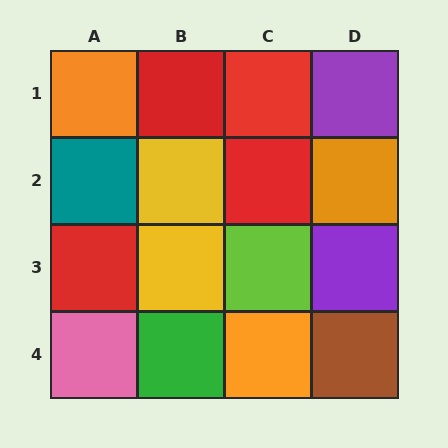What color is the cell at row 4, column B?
Green.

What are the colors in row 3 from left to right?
Red, yellow, lime, purple.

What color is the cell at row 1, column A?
Orange.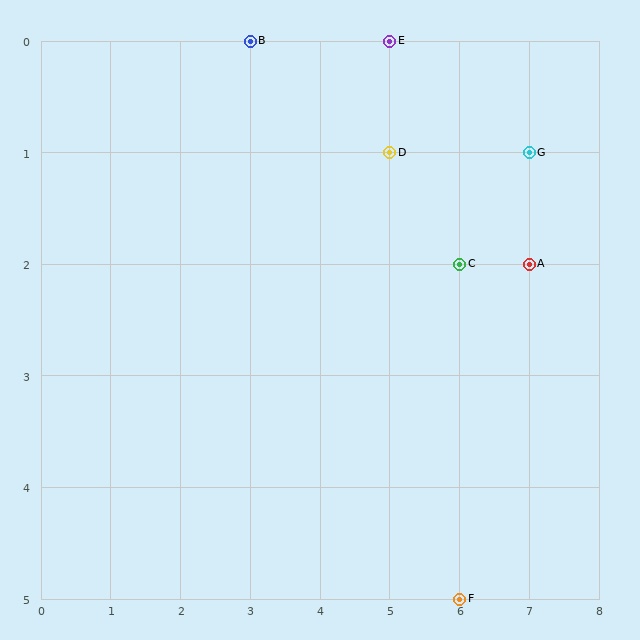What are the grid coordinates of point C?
Point C is at grid coordinates (6, 2).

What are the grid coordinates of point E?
Point E is at grid coordinates (5, 0).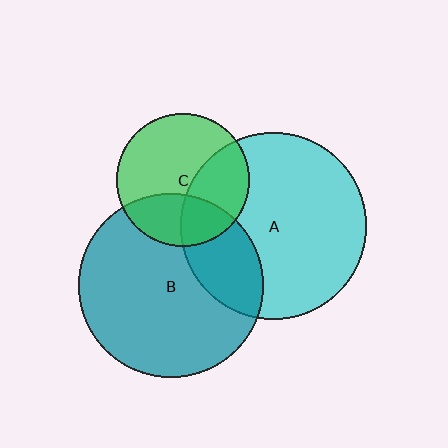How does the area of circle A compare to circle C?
Approximately 2.0 times.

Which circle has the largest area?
Circle A (cyan).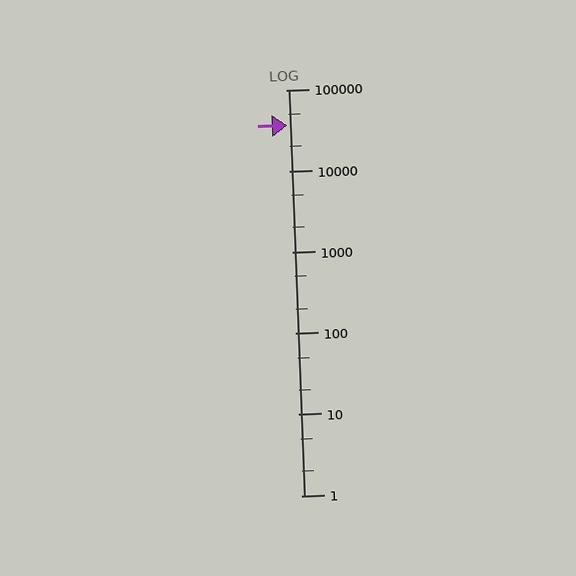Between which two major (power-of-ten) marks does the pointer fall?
The pointer is between 10000 and 100000.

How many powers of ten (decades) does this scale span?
The scale spans 5 decades, from 1 to 100000.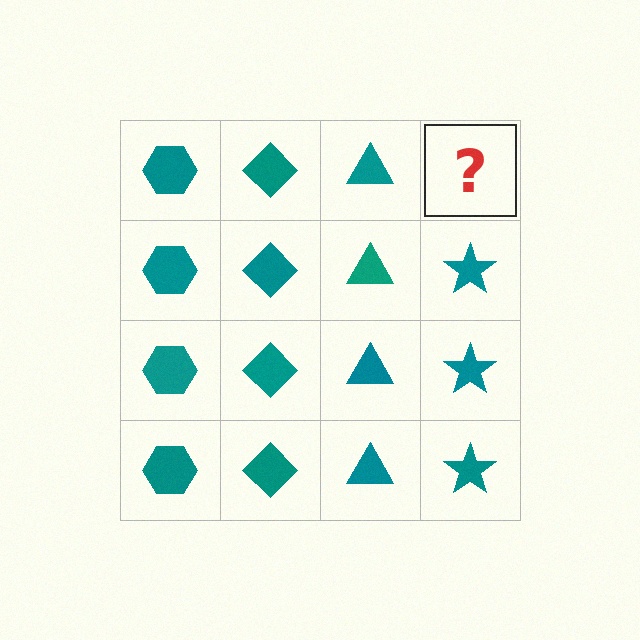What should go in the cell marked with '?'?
The missing cell should contain a teal star.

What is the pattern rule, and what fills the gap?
The rule is that each column has a consistent shape. The gap should be filled with a teal star.